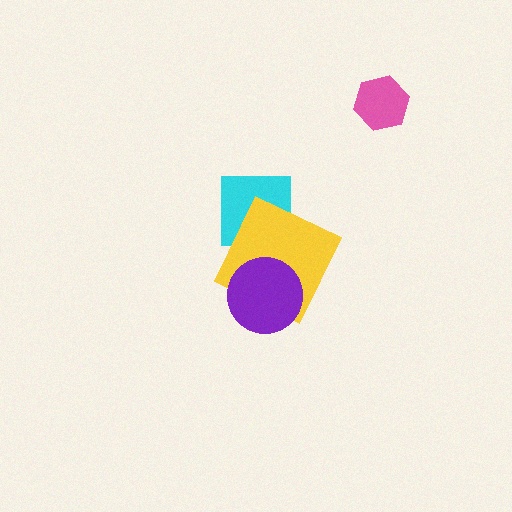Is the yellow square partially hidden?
Yes, it is partially covered by another shape.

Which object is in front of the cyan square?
The yellow square is in front of the cyan square.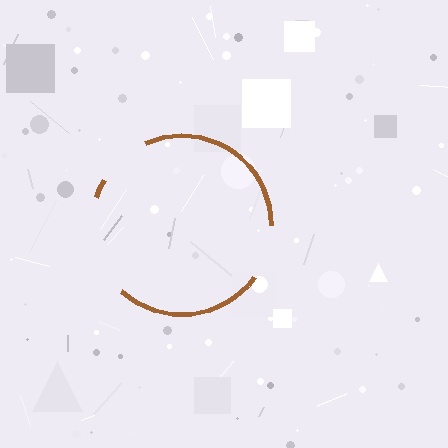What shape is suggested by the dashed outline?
The dashed outline suggests a circle.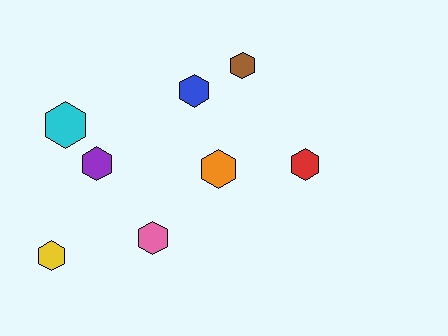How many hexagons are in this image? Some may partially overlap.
There are 8 hexagons.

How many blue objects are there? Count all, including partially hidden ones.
There is 1 blue object.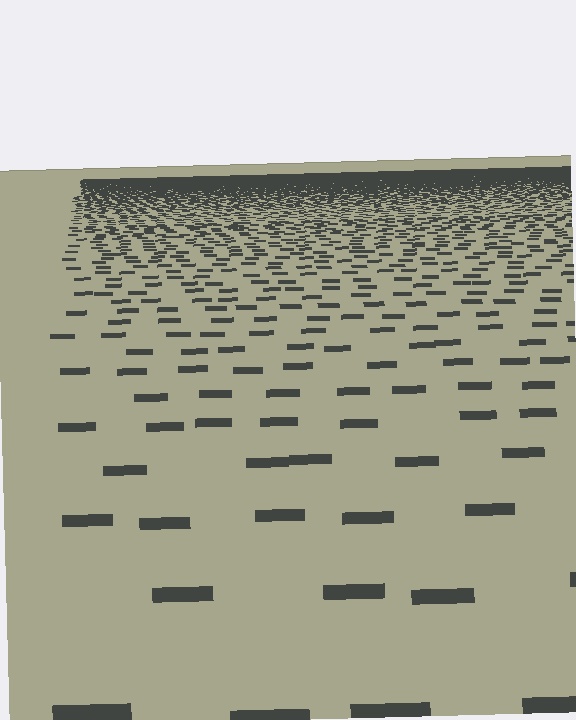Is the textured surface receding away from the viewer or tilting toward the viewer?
The surface is receding away from the viewer. Texture elements get smaller and denser toward the top.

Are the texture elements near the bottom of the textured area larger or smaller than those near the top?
Larger. Near the bottom, elements are closer to the viewer and appear at a bigger on-screen size.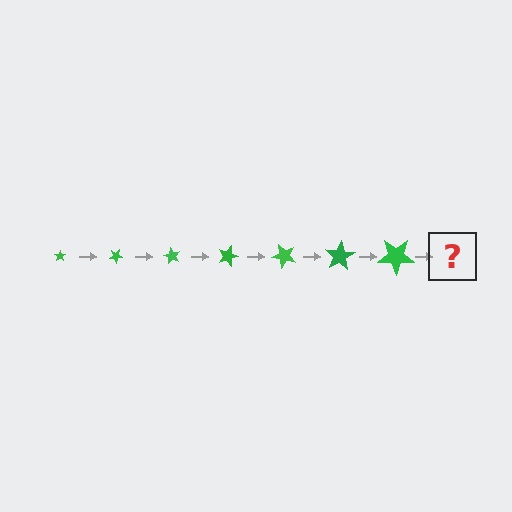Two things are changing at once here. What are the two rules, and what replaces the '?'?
The two rules are that the star grows larger each step and it rotates 30 degrees each step. The '?' should be a star, larger than the previous one and rotated 210 degrees from the start.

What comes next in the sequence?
The next element should be a star, larger than the previous one and rotated 210 degrees from the start.